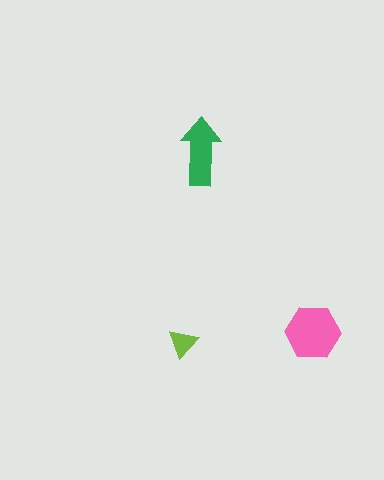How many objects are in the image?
There are 3 objects in the image.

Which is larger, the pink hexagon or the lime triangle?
The pink hexagon.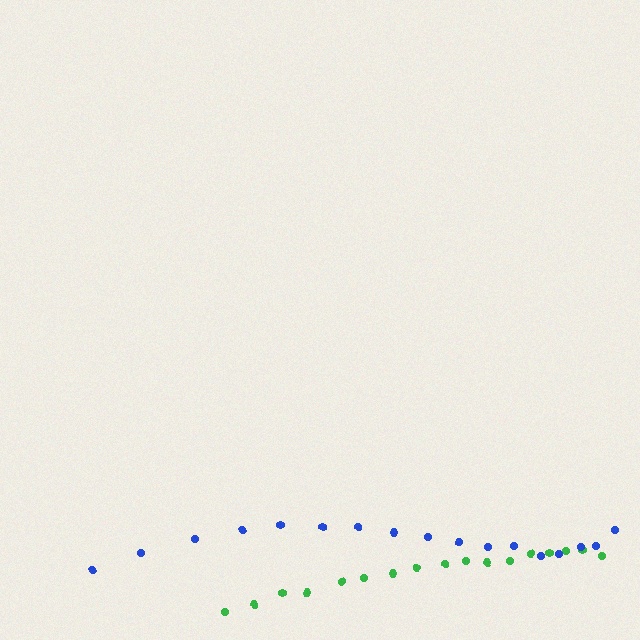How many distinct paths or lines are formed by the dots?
There are 2 distinct paths.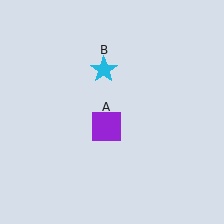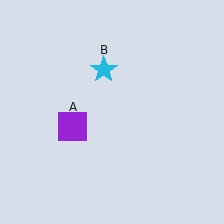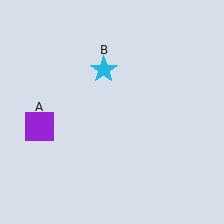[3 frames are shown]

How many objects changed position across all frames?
1 object changed position: purple square (object A).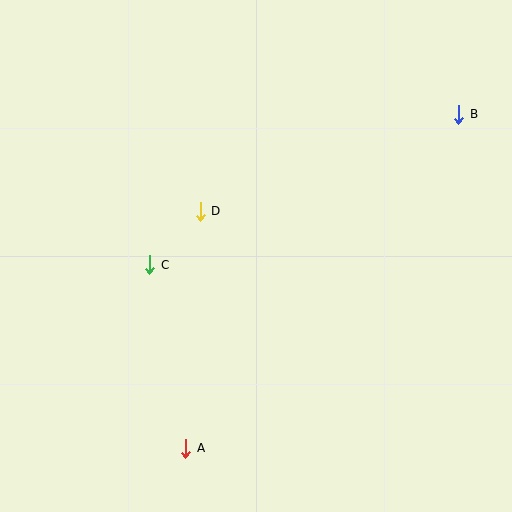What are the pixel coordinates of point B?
Point B is at (459, 114).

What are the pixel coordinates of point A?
Point A is at (186, 448).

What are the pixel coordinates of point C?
Point C is at (150, 265).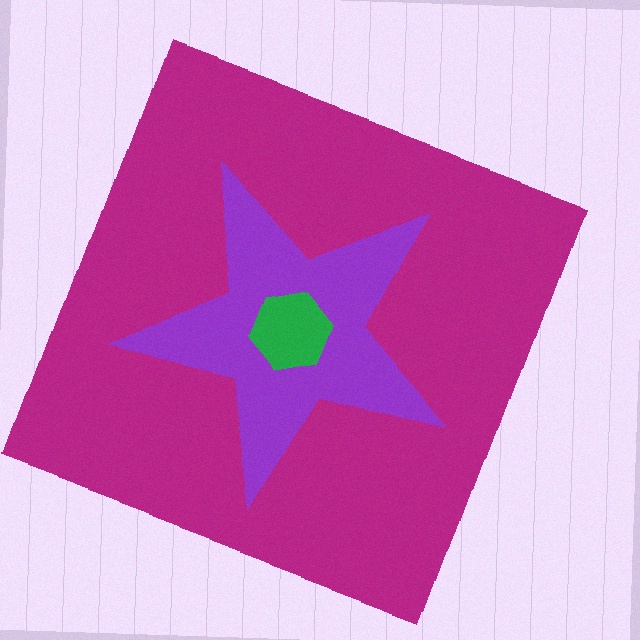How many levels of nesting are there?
3.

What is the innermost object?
The green hexagon.